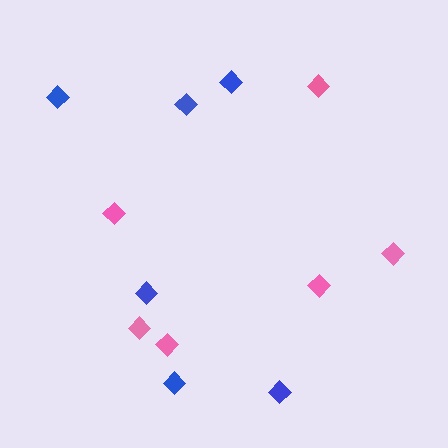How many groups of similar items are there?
There are 2 groups: one group of pink diamonds (6) and one group of blue diamonds (6).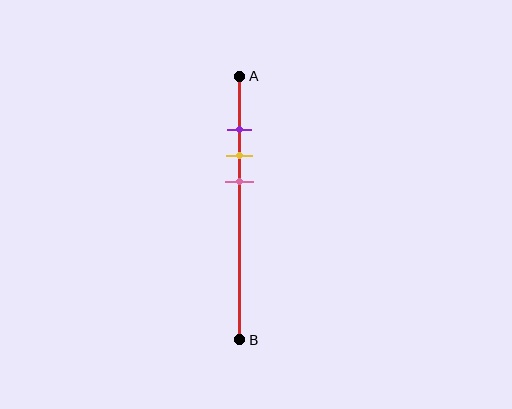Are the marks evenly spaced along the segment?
Yes, the marks are approximately evenly spaced.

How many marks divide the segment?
There are 3 marks dividing the segment.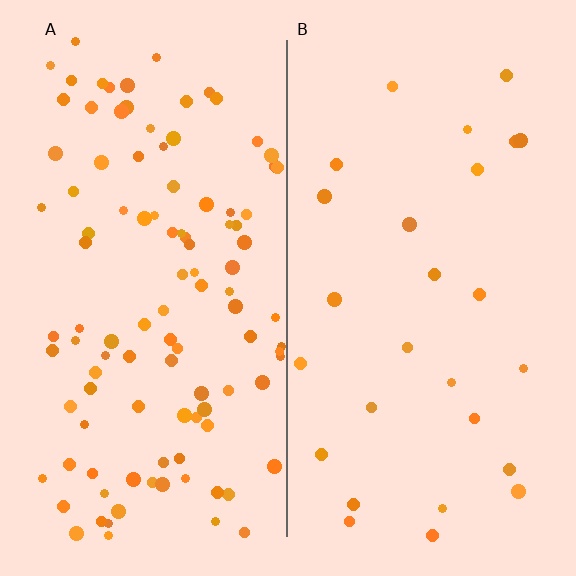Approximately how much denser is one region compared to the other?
Approximately 4.0× — region A over region B.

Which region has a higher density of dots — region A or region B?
A (the left).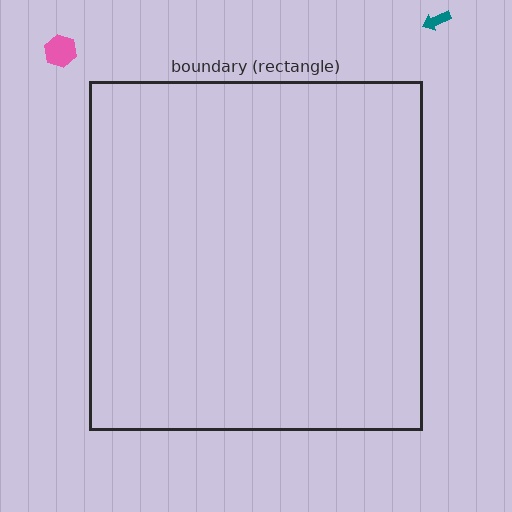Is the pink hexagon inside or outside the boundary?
Outside.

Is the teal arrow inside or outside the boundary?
Outside.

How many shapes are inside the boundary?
0 inside, 2 outside.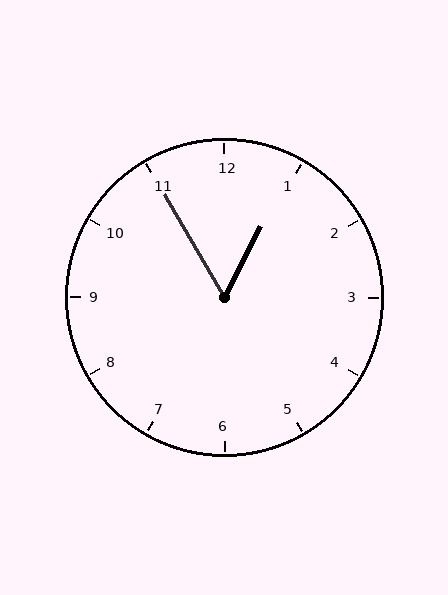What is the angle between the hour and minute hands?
Approximately 58 degrees.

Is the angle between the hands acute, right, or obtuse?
It is acute.